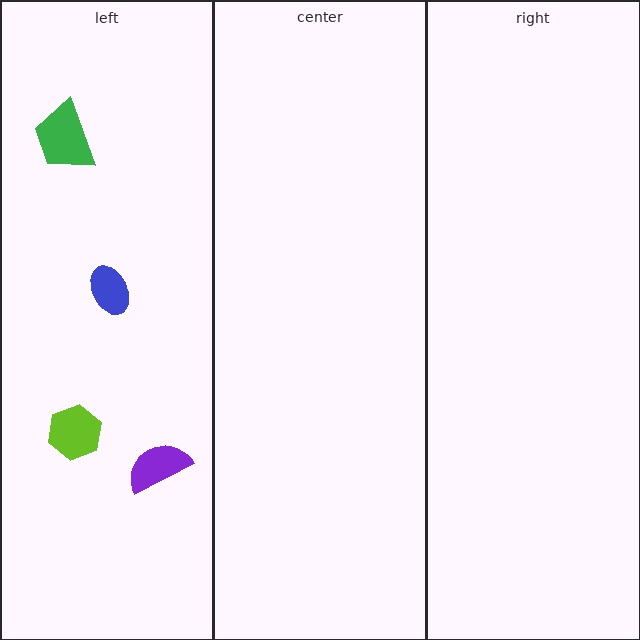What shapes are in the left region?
The purple semicircle, the green trapezoid, the blue ellipse, the lime hexagon.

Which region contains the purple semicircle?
The left region.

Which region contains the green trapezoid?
The left region.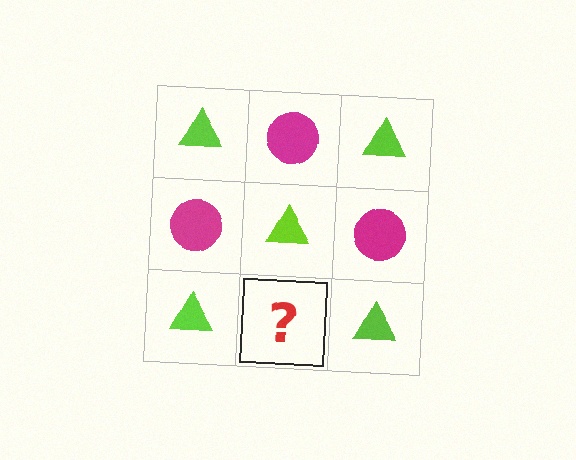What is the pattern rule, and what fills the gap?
The rule is that it alternates lime triangle and magenta circle in a checkerboard pattern. The gap should be filled with a magenta circle.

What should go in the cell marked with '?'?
The missing cell should contain a magenta circle.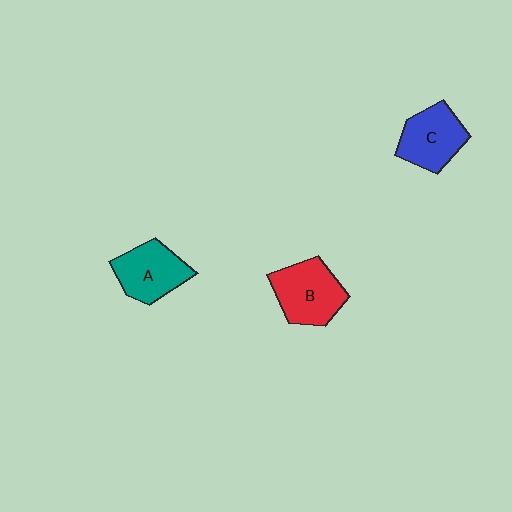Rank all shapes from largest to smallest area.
From largest to smallest: B (red), C (blue), A (teal).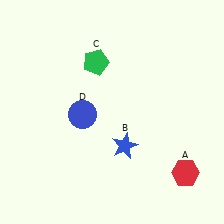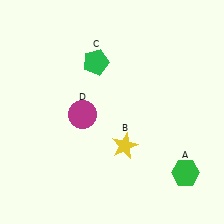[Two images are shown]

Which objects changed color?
A changed from red to green. B changed from blue to yellow. D changed from blue to magenta.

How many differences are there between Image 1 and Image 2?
There are 3 differences between the two images.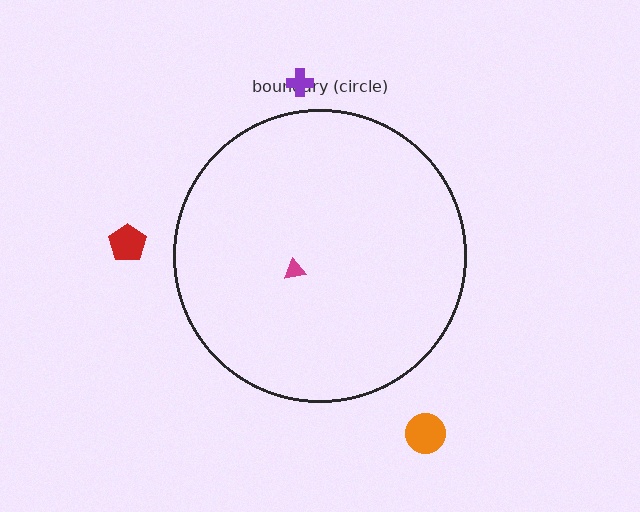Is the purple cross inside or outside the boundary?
Outside.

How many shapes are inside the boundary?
1 inside, 3 outside.